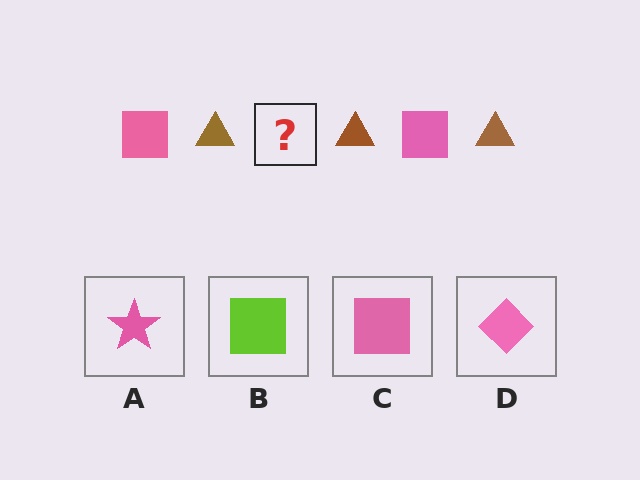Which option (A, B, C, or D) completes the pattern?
C.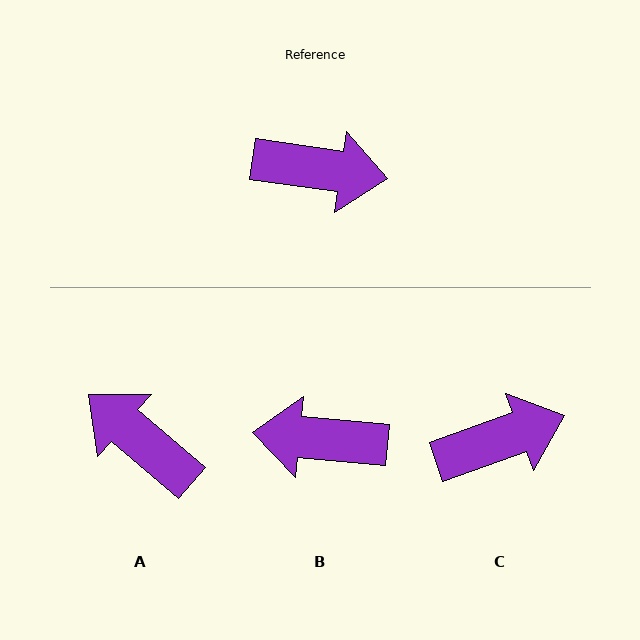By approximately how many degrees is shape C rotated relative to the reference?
Approximately 28 degrees counter-clockwise.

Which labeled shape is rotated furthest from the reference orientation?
B, about 177 degrees away.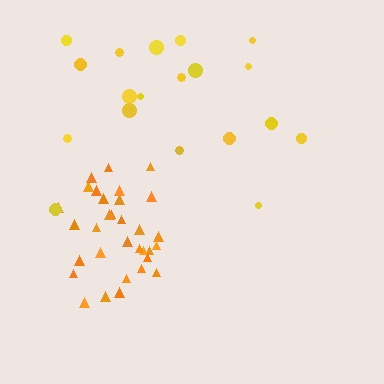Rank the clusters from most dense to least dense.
orange, yellow.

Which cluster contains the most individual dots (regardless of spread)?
Orange (32).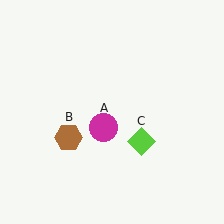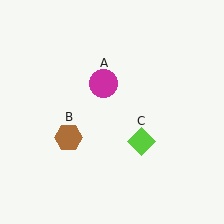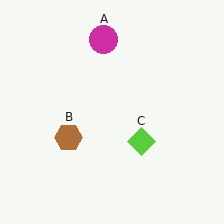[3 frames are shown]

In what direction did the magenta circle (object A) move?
The magenta circle (object A) moved up.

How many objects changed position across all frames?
1 object changed position: magenta circle (object A).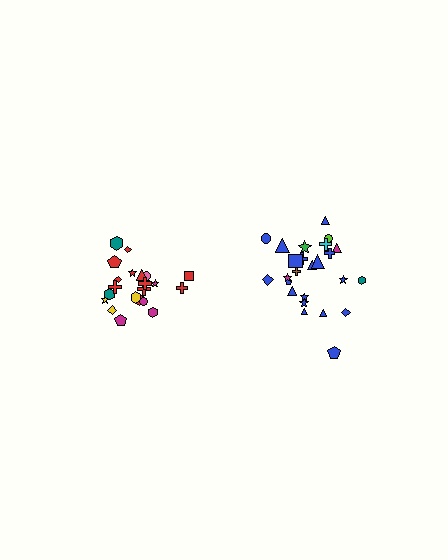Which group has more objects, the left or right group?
The right group.